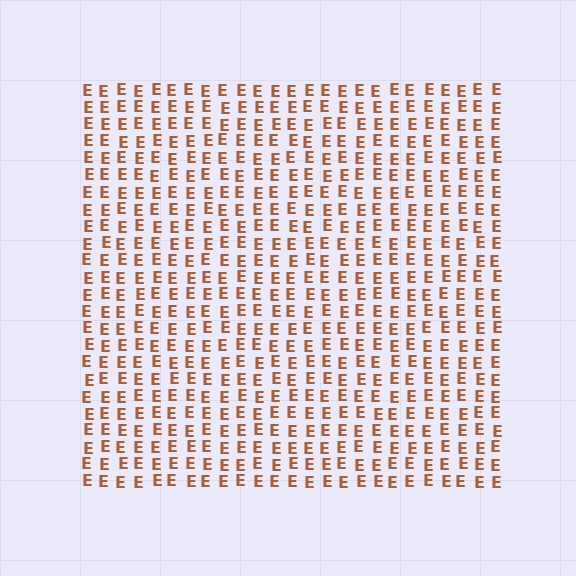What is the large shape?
The large shape is a square.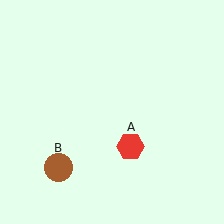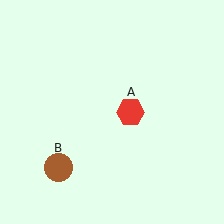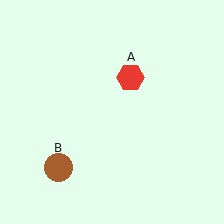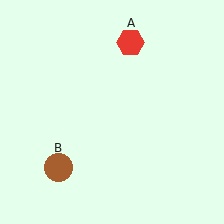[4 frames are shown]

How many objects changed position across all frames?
1 object changed position: red hexagon (object A).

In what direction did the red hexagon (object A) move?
The red hexagon (object A) moved up.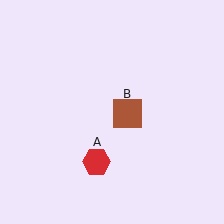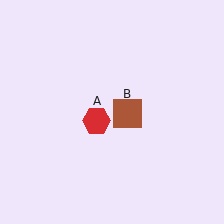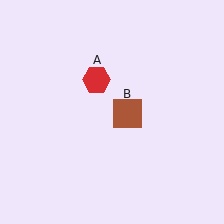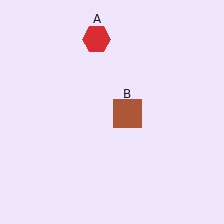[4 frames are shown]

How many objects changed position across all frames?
1 object changed position: red hexagon (object A).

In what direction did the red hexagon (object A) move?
The red hexagon (object A) moved up.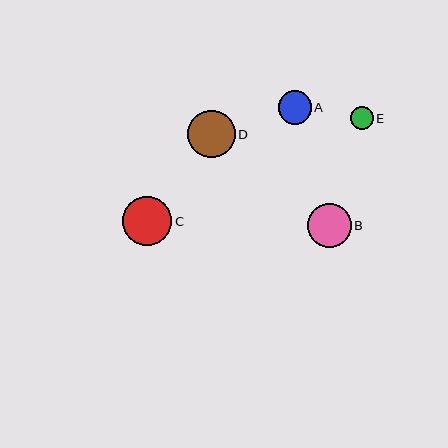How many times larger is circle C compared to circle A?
Circle C is approximately 1.5 times the size of circle A.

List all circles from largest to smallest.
From largest to smallest: C, D, B, A, E.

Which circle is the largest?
Circle C is the largest with a size of approximately 50 pixels.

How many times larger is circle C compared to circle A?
Circle C is approximately 1.5 times the size of circle A.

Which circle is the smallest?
Circle E is the smallest with a size of approximately 23 pixels.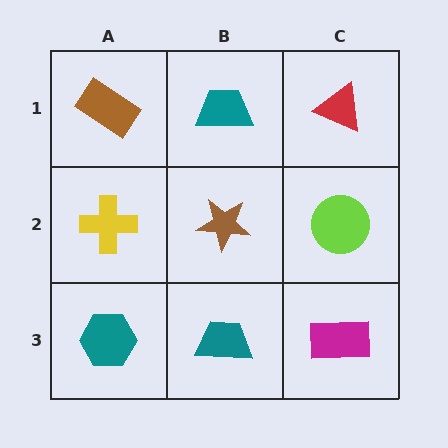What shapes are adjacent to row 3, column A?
A yellow cross (row 2, column A), a teal trapezoid (row 3, column B).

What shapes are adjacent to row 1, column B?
A brown star (row 2, column B), a brown rectangle (row 1, column A), a red triangle (row 1, column C).